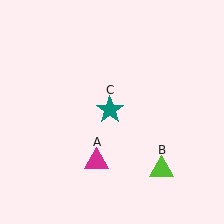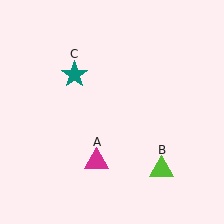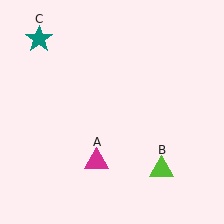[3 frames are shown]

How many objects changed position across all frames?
1 object changed position: teal star (object C).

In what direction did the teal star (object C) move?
The teal star (object C) moved up and to the left.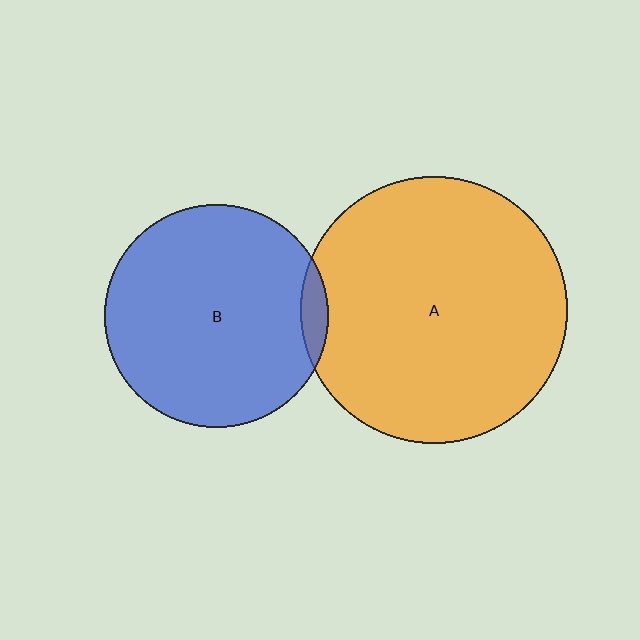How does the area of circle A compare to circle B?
Approximately 1.4 times.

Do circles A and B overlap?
Yes.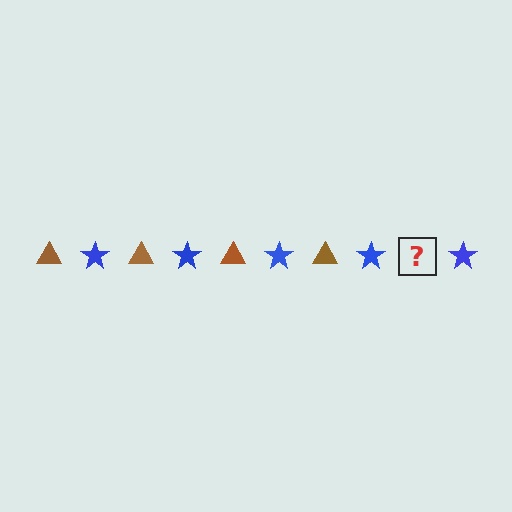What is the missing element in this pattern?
The missing element is a brown triangle.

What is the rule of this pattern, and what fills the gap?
The rule is that the pattern alternates between brown triangle and blue star. The gap should be filled with a brown triangle.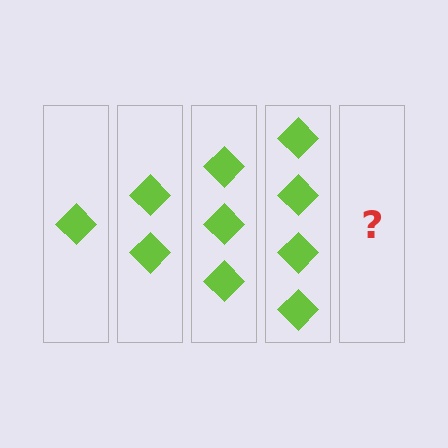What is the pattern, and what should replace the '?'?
The pattern is that each step adds one more diamond. The '?' should be 5 diamonds.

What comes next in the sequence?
The next element should be 5 diamonds.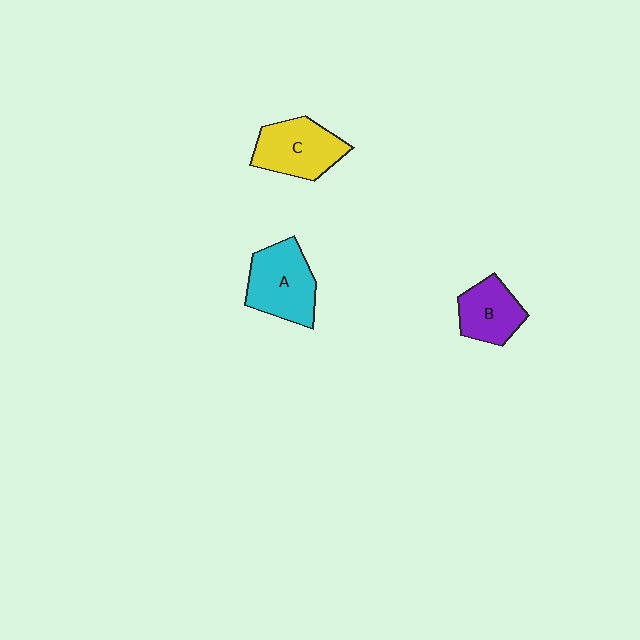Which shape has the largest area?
Shape A (cyan).